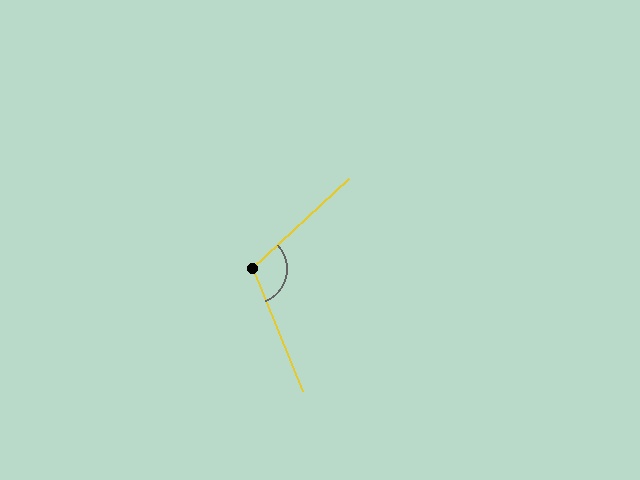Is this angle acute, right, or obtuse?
It is obtuse.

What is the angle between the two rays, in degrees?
Approximately 111 degrees.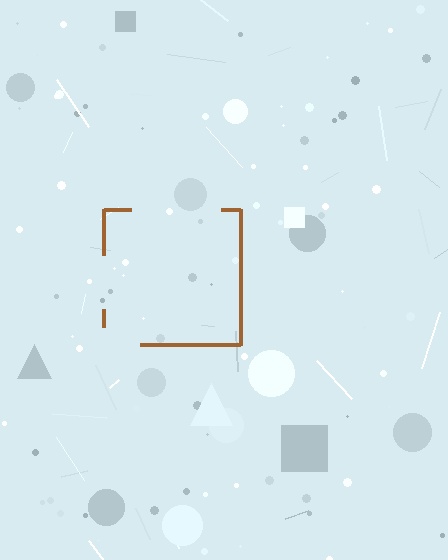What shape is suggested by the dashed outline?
The dashed outline suggests a square.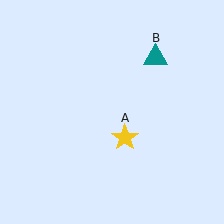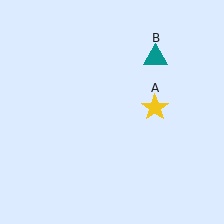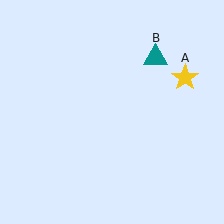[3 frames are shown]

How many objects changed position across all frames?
1 object changed position: yellow star (object A).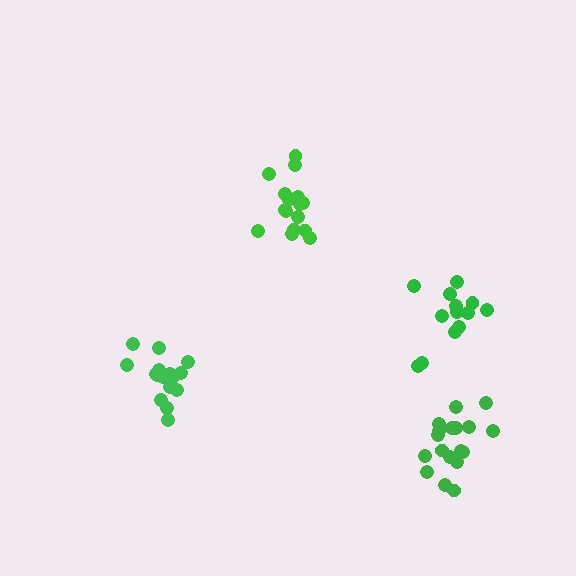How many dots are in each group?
Group 1: 18 dots, Group 2: 18 dots, Group 3: 17 dots, Group 4: 13 dots (66 total).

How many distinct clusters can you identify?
There are 4 distinct clusters.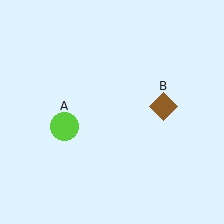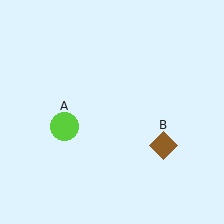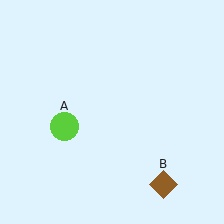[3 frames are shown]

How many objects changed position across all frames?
1 object changed position: brown diamond (object B).